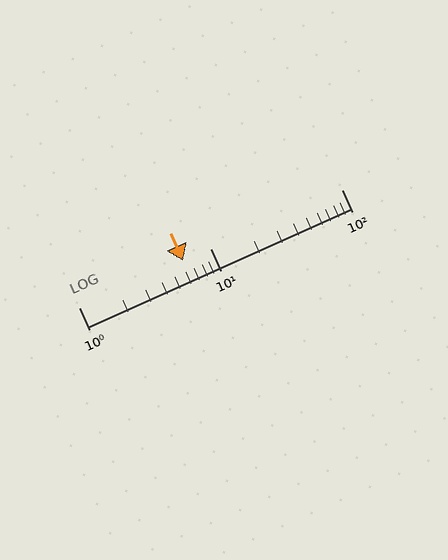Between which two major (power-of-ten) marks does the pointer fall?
The pointer is between 1 and 10.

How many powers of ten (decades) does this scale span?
The scale spans 2 decades, from 1 to 100.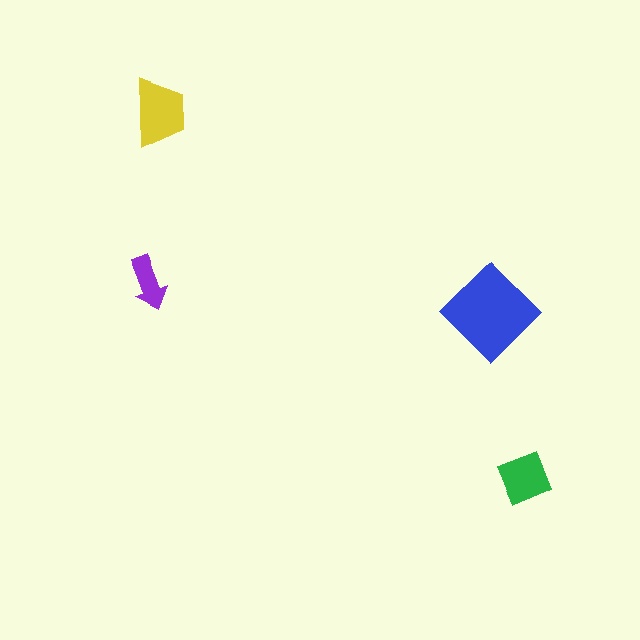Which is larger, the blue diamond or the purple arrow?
The blue diamond.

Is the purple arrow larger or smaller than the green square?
Smaller.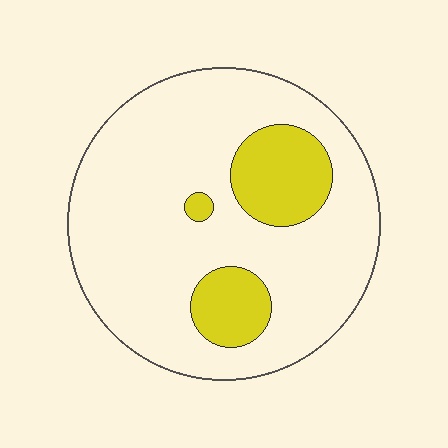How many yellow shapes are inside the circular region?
3.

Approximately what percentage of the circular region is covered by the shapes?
Approximately 20%.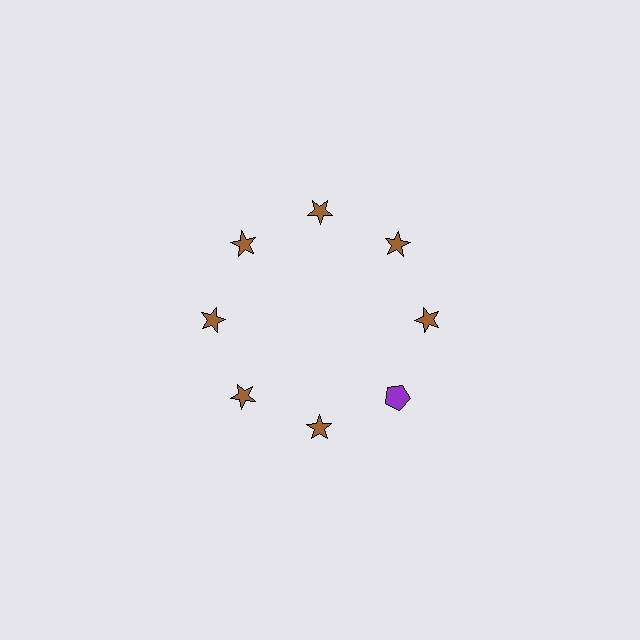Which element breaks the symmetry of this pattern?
The purple pentagon at roughly the 4 o'clock position breaks the symmetry. All other shapes are brown stars.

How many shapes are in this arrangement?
There are 8 shapes arranged in a ring pattern.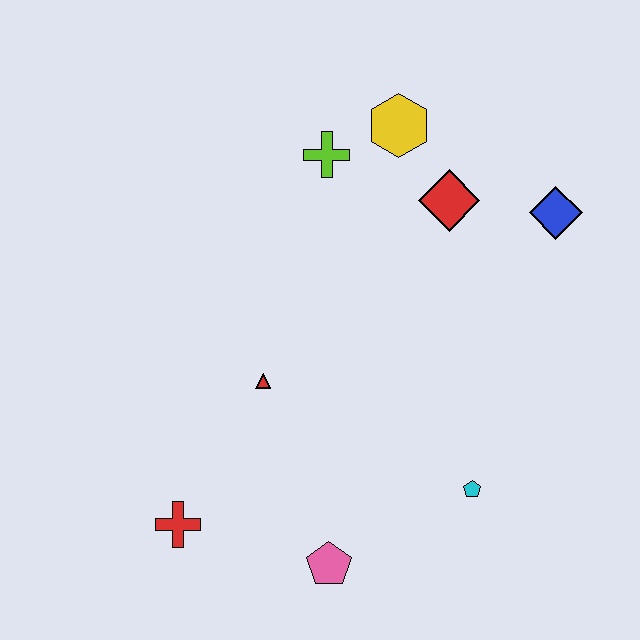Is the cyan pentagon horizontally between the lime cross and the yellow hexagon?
No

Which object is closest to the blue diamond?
The red diamond is closest to the blue diamond.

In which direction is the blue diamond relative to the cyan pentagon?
The blue diamond is above the cyan pentagon.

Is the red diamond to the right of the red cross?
Yes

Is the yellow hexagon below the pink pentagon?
No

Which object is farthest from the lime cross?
The pink pentagon is farthest from the lime cross.